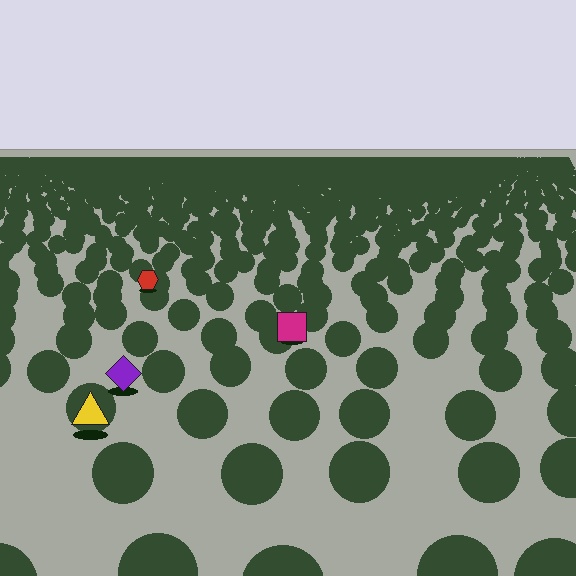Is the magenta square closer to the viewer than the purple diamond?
No. The purple diamond is closer — you can tell from the texture gradient: the ground texture is coarser near it.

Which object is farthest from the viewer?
The red hexagon is farthest from the viewer. It appears smaller and the ground texture around it is denser.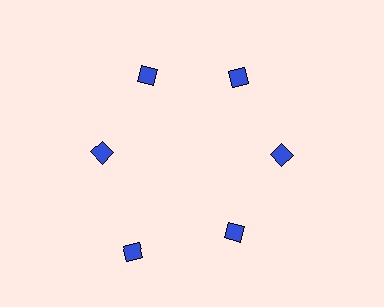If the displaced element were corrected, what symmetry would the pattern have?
It would have 6-fold rotational symmetry — the pattern would map onto itself every 60 degrees.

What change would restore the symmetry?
The symmetry would be restored by moving it inward, back onto the ring so that all 6 diamonds sit at equal angles and equal distance from the center.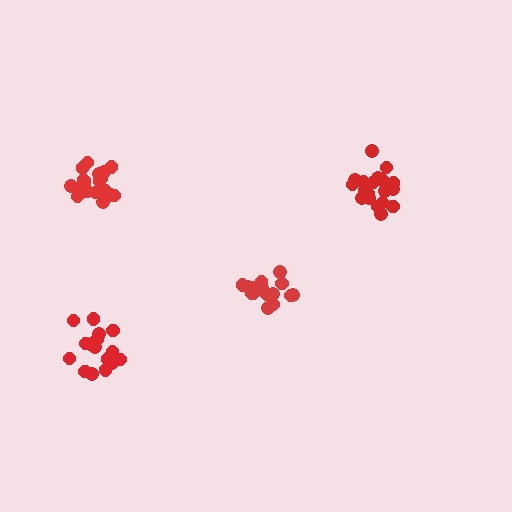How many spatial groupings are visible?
There are 4 spatial groupings.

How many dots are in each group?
Group 1: 18 dots, Group 2: 20 dots, Group 3: 16 dots, Group 4: 20 dots (74 total).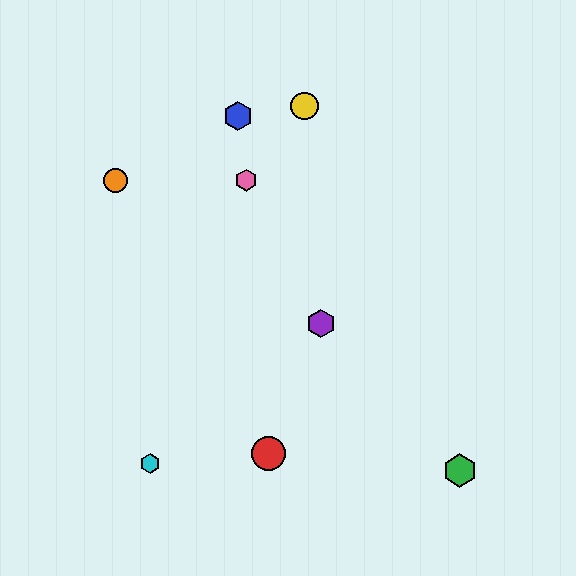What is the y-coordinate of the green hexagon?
The green hexagon is at y≈471.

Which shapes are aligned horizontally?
The orange circle, the pink hexagon are aligned horizontally.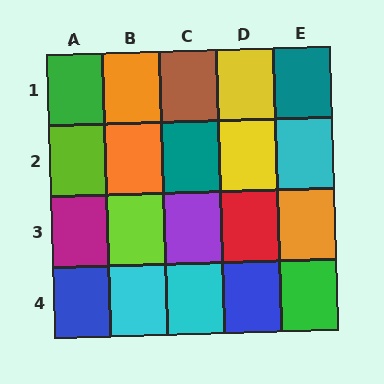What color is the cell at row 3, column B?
Lime.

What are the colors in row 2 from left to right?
Lime, orange, teal, yellow, cyan.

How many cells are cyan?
3 cells are cyan.